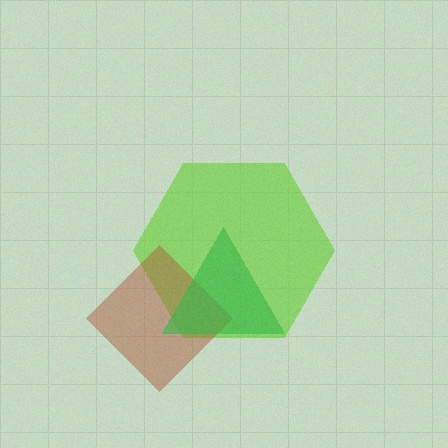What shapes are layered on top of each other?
The layered shapes are: a lime hexagon, a brown diamond, a green triangle.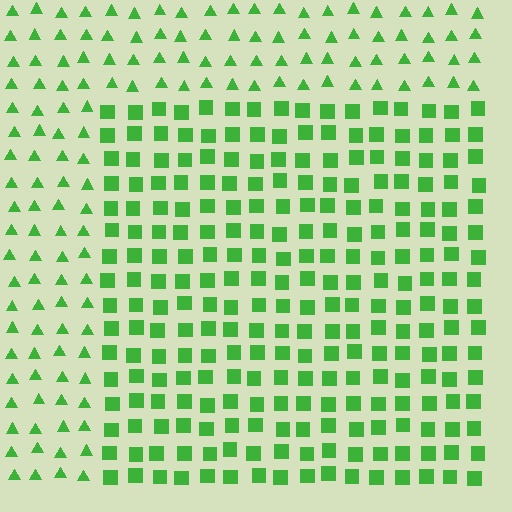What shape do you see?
I see a rectangle.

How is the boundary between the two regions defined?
The boundary is defined by a change in element shape: squares inside vs. triangles outside. All elements share the same color and spacing.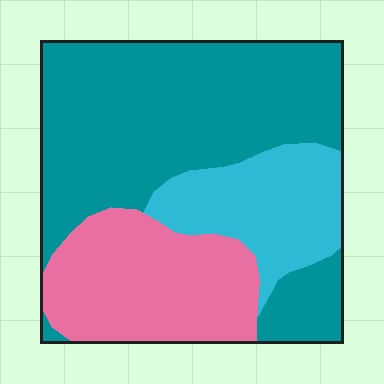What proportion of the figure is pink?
Pink takes up about one quarter (1/4) of the figure.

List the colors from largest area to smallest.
From largest to smallest: teal, pink, cyan.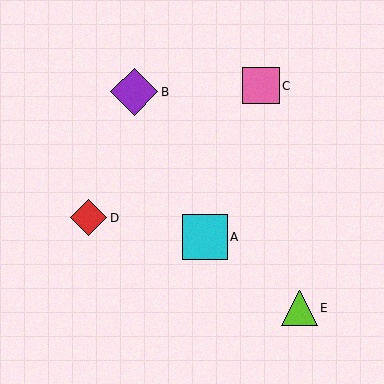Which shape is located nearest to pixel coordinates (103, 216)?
The red diamond (labeled D) at (89, 218) is nearest to that location.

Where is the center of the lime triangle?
The center of the lime triangle is at (300, 308).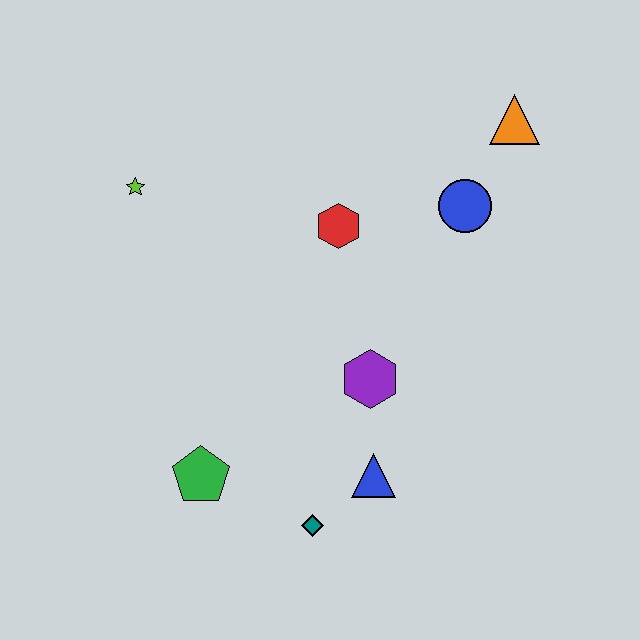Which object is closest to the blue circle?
The orange triangle is closest to the blue circle.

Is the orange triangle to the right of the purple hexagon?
Yes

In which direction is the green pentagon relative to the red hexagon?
The green pentagon is below the red hexagon.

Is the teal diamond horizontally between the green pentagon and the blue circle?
Yes